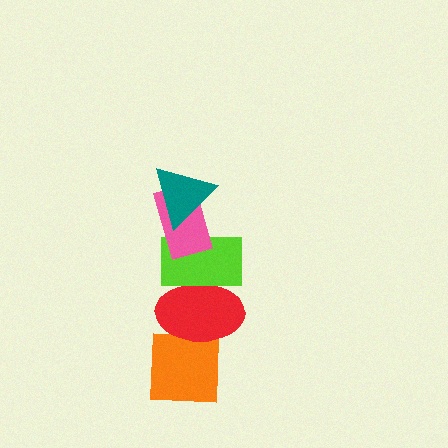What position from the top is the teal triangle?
The teal triangle is 1st from the top.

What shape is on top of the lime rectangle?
The pink rectangle is on top of the lime rectangle.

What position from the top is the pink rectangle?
The pink rectangle is 2nd from the top.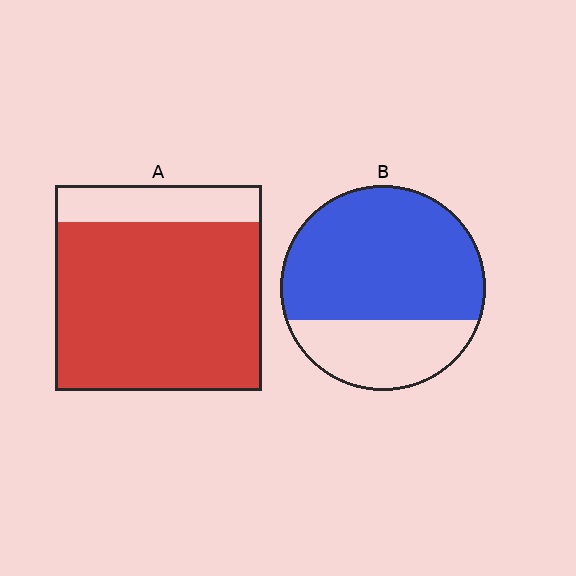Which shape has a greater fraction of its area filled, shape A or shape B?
Shape A.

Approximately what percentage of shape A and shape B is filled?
A is approximately 80% and B is approximately 70%.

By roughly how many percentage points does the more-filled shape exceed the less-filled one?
By roughly 15 percentage points (A over B).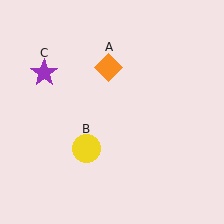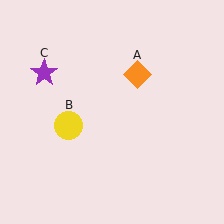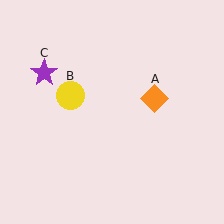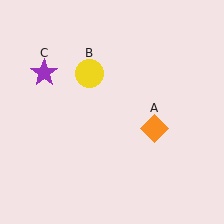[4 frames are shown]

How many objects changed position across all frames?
2 objects changed position: orange diamond (object A), yellow circle (object B).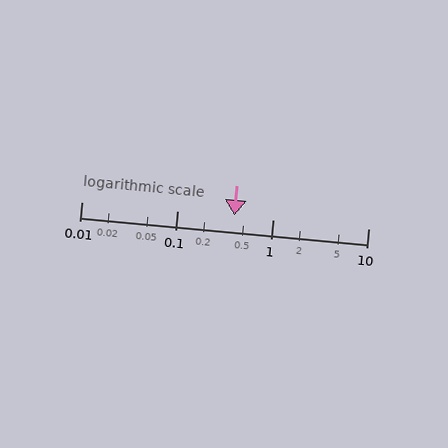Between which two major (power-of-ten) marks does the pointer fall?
The pointer is between 0.1 and 1.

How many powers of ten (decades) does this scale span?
The scale spans 3 decades, from 0.01 to 10.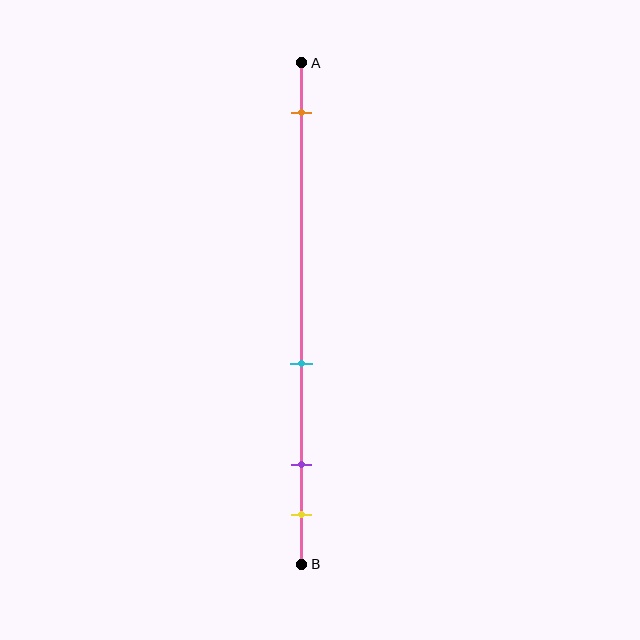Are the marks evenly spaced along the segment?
No, the marks are not evenly spaced.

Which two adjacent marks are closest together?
The purple and yellow marks are the closest adjacent pair.